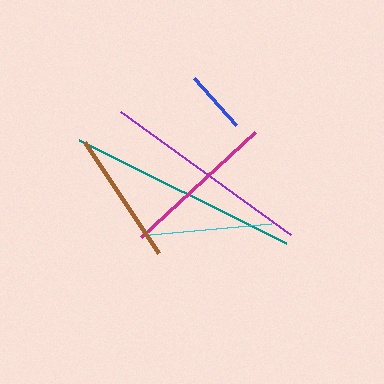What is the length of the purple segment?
The purple segment is approximately 210 pixels long.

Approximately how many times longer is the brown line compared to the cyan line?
The brown line is approximately 1.1 times the length of the cyan line.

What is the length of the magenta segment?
The magenta segment is approximately 155 pixels long.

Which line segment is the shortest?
The blue line is the shortest at approximately 64 pixels.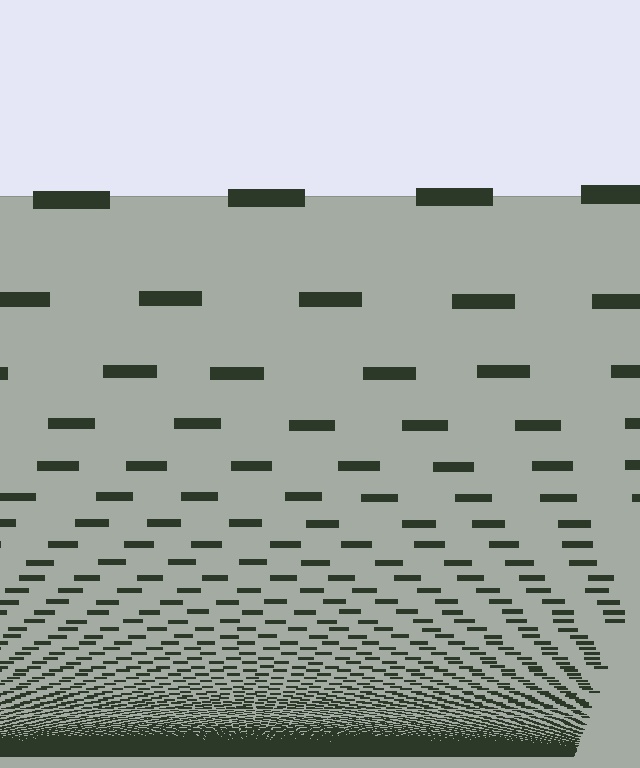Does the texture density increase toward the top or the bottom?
Density increases toward the bottom.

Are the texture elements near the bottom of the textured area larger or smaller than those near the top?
Smaller. The gradient is inverted — elements near the bottom are smaller and denser.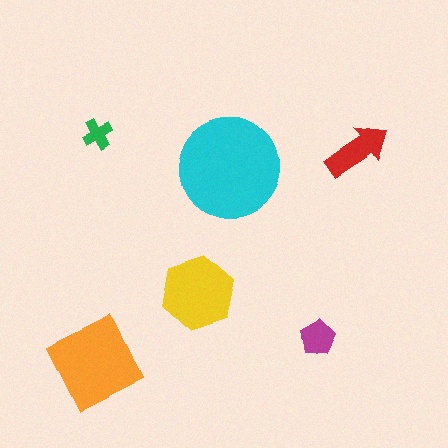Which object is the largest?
The cyan circle.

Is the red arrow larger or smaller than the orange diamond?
Smaller.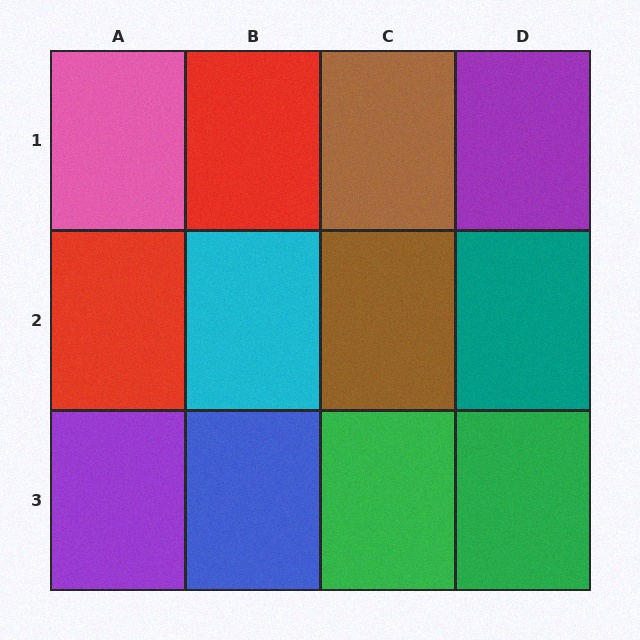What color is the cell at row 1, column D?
Purple.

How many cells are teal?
1 cell is teal.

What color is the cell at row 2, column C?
Brown.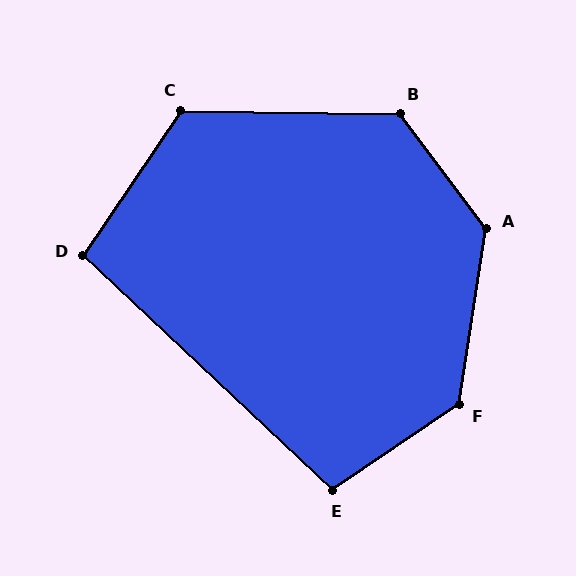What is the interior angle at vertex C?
Approximately 123 degrees (obtuse).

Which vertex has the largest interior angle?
A, at approximately 134 degrees.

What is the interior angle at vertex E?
Approximately 103 degrees (obtuse).